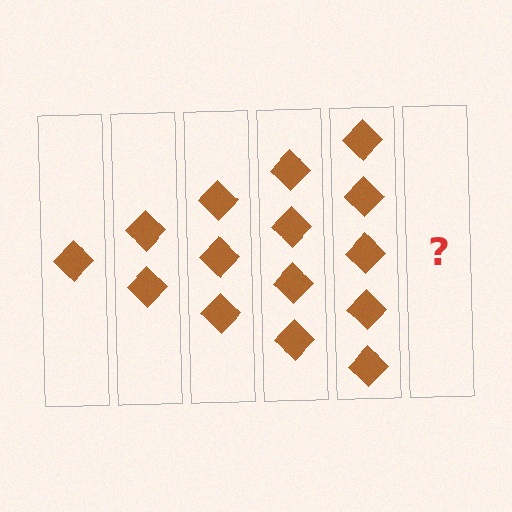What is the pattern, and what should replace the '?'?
The pattern is that each step adds one more diamond. The '?' should be 6 diamonds.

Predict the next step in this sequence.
The next step is 6 diamonds.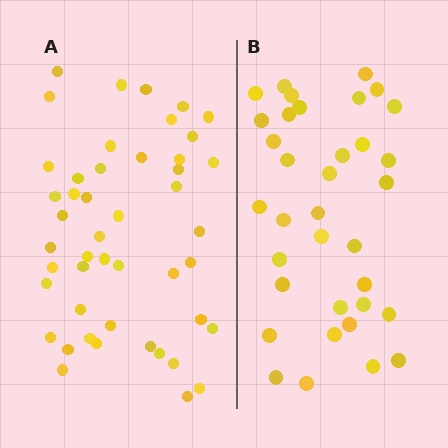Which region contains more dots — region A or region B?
Region A (the left region) has more dots.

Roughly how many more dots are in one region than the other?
Region A has roughly 12 or so more dots than region B.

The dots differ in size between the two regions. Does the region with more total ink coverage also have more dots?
No. Region B has more total ink coverage because its dots are larger, but region A actually contains more individual dots. Total area can be misleading — the number of items is what matters here.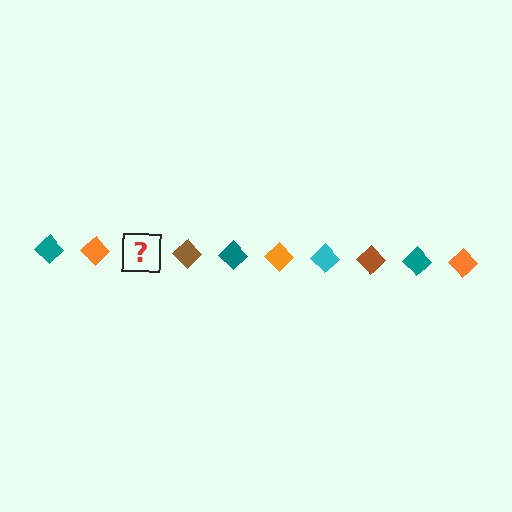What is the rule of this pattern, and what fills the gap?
The rule is that the pattern cycles through teal, orange, cyan, brown diamonds. The gap should be filled with a cyan diamond.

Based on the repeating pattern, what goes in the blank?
The blank should be a cyan diamond.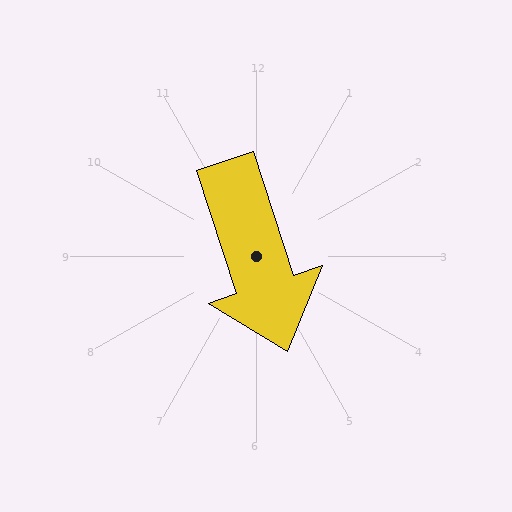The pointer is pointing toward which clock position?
Roughly 5 o'clock.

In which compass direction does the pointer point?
South.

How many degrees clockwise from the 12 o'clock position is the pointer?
Approximately 162 degrees.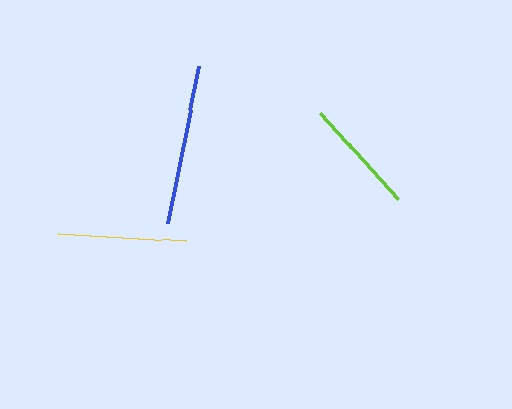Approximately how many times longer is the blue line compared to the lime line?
The blue line is approximately 1.4 times the length of the lime line.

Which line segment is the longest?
The blue line is the longest at approximately 160 pixels.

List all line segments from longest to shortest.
From longest to shortest: blue, yellow, lime.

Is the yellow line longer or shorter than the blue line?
The blue line is longer than the yellow line.